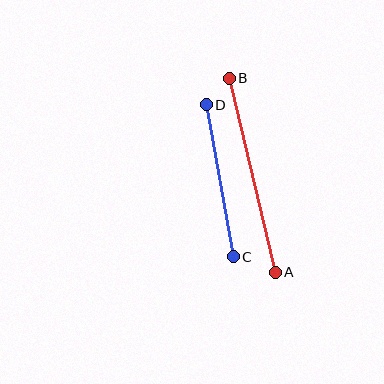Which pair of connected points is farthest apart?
Points A and B are farthest apart.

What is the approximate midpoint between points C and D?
The midpoint is at approximately (220, 181) pixels.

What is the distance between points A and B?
The distance is approximately 199 pixels.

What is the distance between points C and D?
The distance is approximately 154 pixels.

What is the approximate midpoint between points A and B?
The midpoint is at approximately (252, 175) pixels.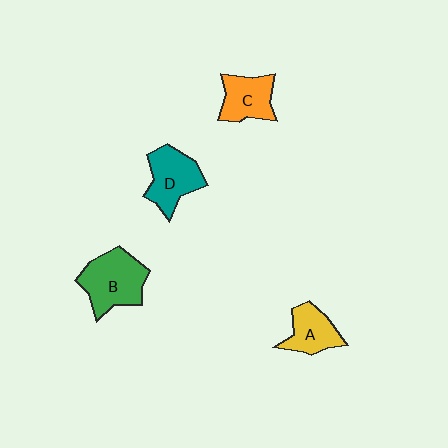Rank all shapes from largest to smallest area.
From largest to smallest: B (green), D (teal), C (orange), A (yellow).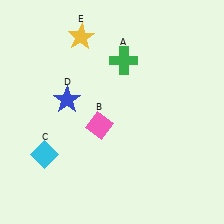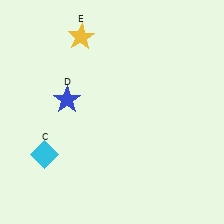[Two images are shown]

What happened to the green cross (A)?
The green cross (A) was removed in Image 2. It was in the top-right area of Image 1.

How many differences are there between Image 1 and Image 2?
There are 2 differences between the two images.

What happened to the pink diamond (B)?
The pink diamond (B) was removed in Image 2. It was in the bottom-left area of Image 1.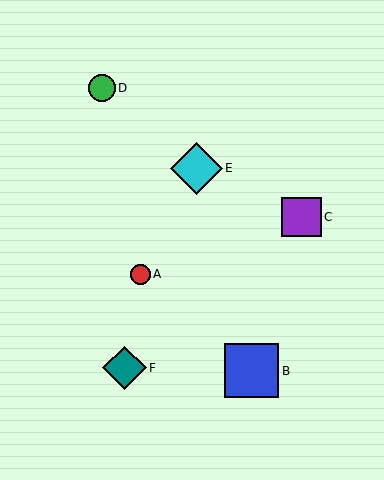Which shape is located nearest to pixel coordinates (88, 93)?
The green circle (labeled D) at (102, 88) is nearest to that location.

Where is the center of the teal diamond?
The center of the teal diamond is at (125, 368).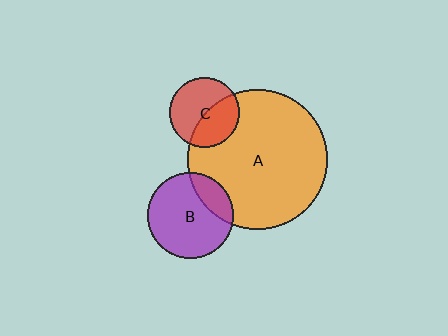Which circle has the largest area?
Circle A (orange).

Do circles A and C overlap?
Yes.